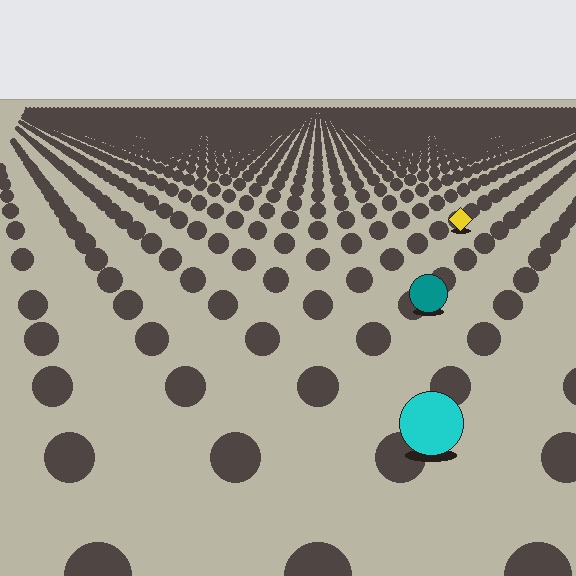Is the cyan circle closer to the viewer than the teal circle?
Yes. The cyan circle is closer — you can tell from the texture gradient: the ground texture is coarser near it.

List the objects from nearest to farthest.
From nearest to farthest: the cyan circle, the teal circle, the yellow diamond.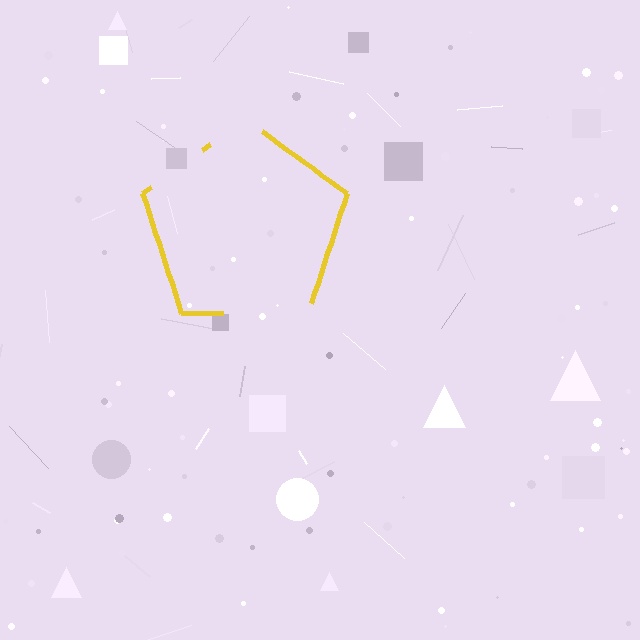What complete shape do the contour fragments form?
The contour fragments form a pentagon.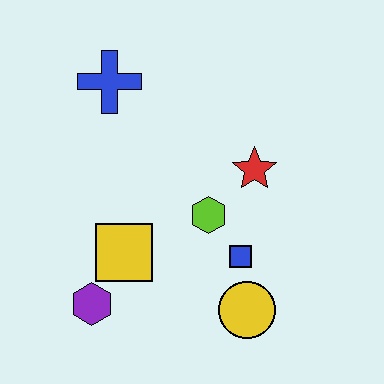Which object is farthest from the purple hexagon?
The blue cross is farthest from the purple hexagon.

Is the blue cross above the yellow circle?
Yes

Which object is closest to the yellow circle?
The blue square is closest to the yellow circle.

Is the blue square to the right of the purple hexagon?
Yes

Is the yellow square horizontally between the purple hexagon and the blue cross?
No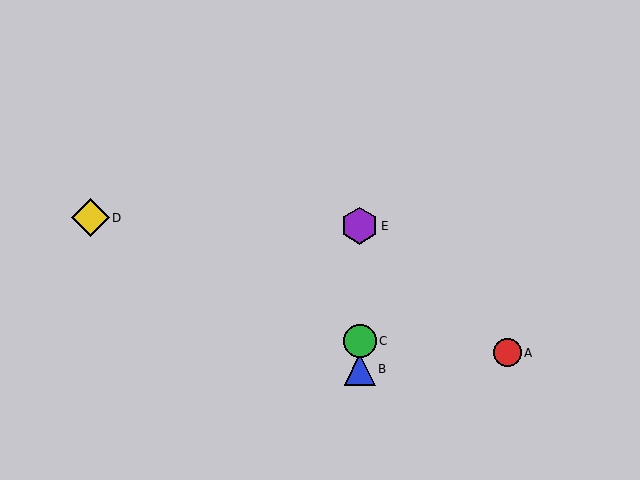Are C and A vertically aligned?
No, C is at x≈360 and A is at x≈507.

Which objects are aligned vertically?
Objects B, C, E are aligned vertically.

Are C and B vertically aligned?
Yes, both are at x≈360.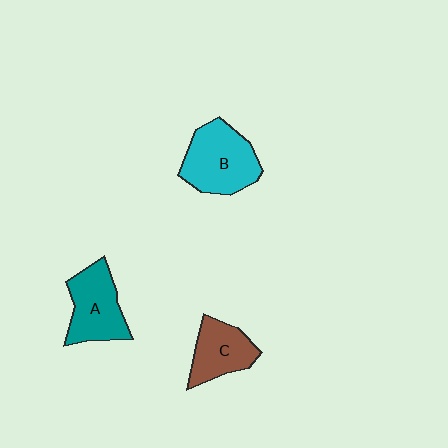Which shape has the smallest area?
Shape C (brown).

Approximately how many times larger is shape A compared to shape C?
Approximately 1.2 times.